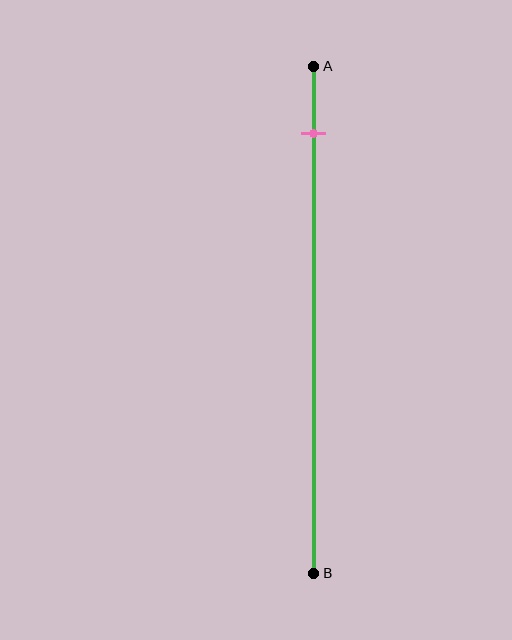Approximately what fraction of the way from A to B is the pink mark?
The pink mark is approximately 15% of the way from A to B.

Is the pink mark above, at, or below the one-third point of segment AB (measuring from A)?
The pink mark is above the one-third point of segment AB.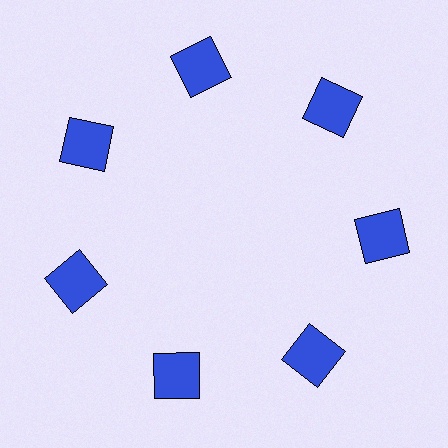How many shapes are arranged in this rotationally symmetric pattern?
There are 7 shapes, arranged in 7 groups of 1.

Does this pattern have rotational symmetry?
Yes, this pattern has 7-fold rotational symmetry. It looks the same after rotating 51 degrees around the center.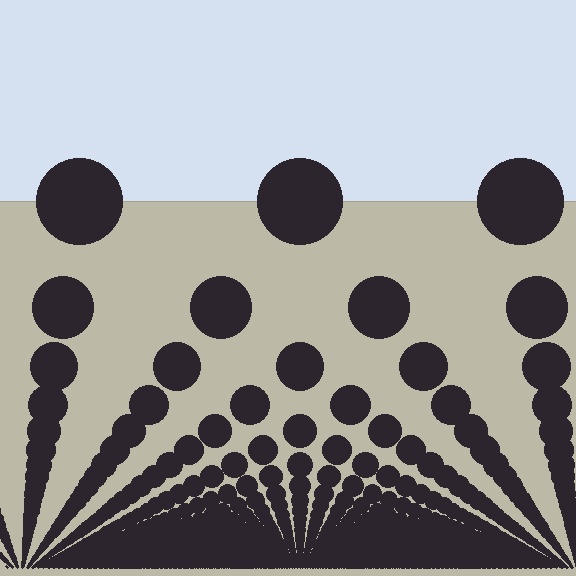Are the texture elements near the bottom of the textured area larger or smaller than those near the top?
Smaller. The gradient is inverted — elements near the bottom are smaller and denser.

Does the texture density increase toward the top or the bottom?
Density increases toward the bottom.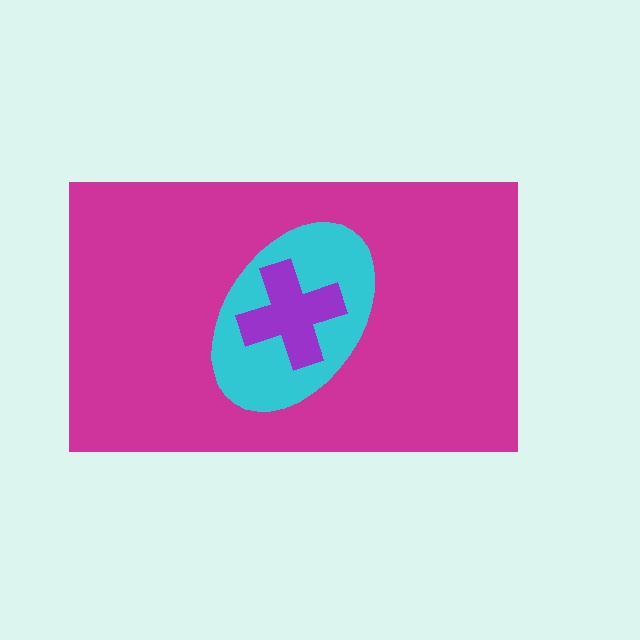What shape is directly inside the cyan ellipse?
The purple cross.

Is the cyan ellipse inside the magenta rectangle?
Yes.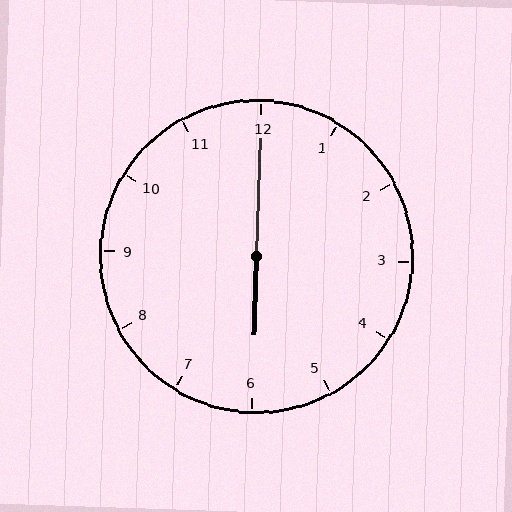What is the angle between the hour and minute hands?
Approximately 180 degrees.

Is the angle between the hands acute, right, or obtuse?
It is obtuse.